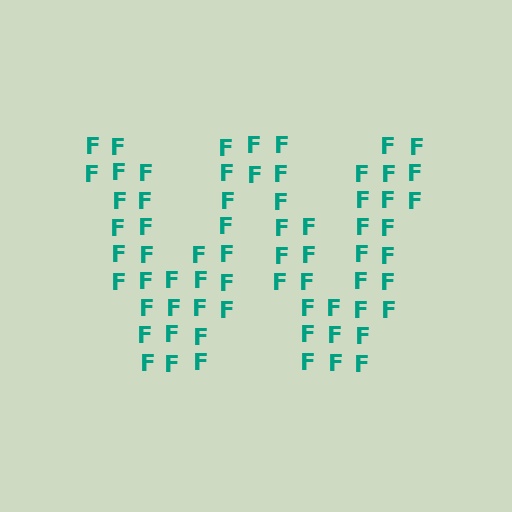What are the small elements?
The small elements are letter F's.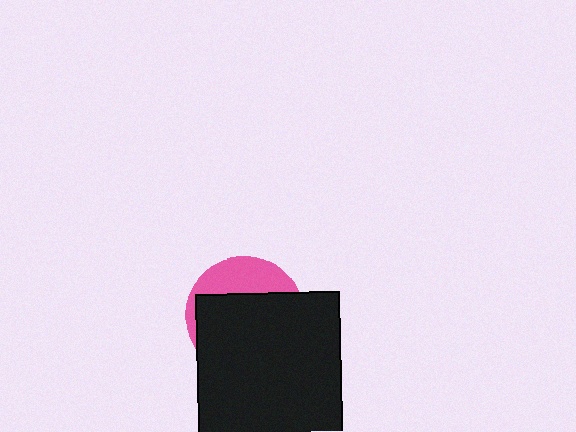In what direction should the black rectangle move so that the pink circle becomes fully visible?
The black rectangle should move down. That is the shortest direction to clear the overlap and leave the pink circle fully visible.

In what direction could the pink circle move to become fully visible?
The pink circle could move up. That would shift it out from behind the black rectangle entirely.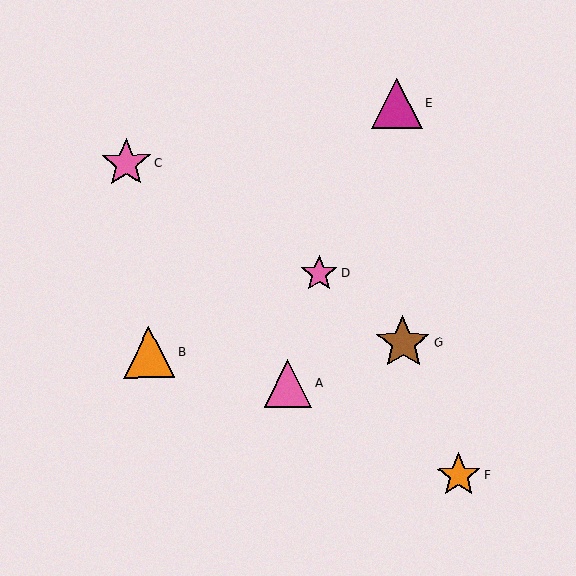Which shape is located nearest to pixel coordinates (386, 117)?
The magenta triangle (labeled E) at (397, 103) is nearest to that location.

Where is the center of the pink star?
The center of the pink star is at (319, 273).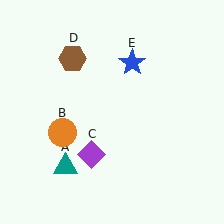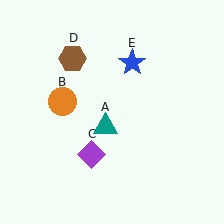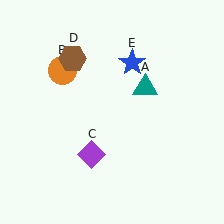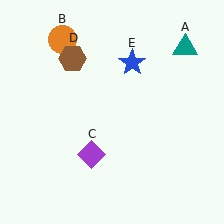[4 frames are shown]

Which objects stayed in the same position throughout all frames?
Purple diamond (object C) and brown hexagon (object D) and blue star (object E) remained stationary.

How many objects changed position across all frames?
2 objects changed position: teal triangle (object A), orange circle (object B).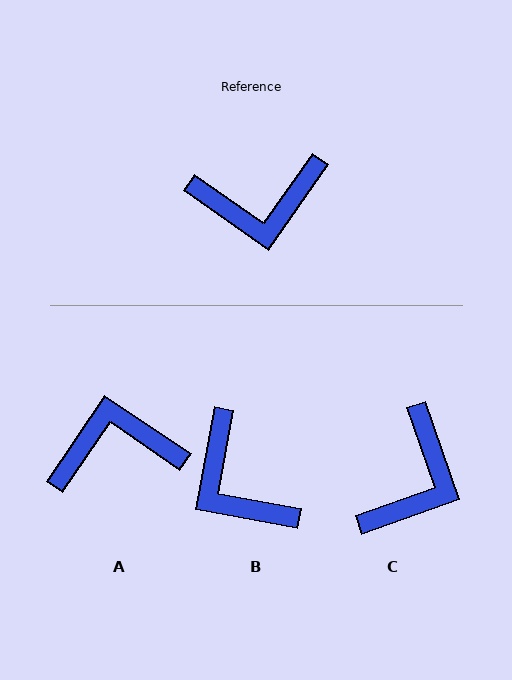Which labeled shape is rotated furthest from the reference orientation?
A, about 179 degrees away.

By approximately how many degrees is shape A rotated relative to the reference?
Approximately 179 degrees clockwise.